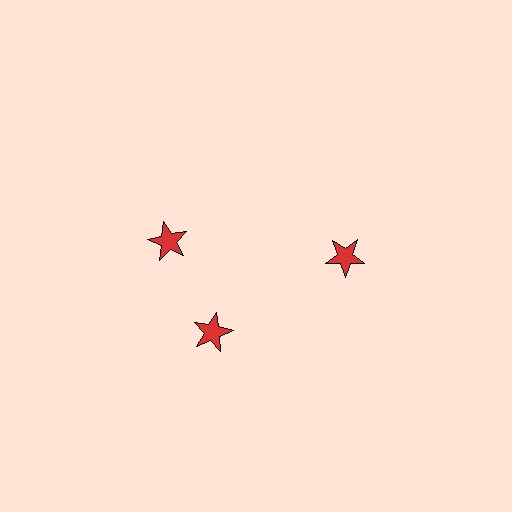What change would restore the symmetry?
The symmetry would be restored by rotating it back into even spacing with its neighbors so that all 3 stars sit at equal angles and equal distance from the center.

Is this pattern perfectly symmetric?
No. The 3 red stars are arranged in a ring, but one element near the 11 o'clock position is rotated out of alignment along the ring, breaking the 3-fold rotational symmetry.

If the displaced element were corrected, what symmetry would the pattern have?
It would have 3-fold rotational symmetry — the pattern would map onto itself every 120 degrees.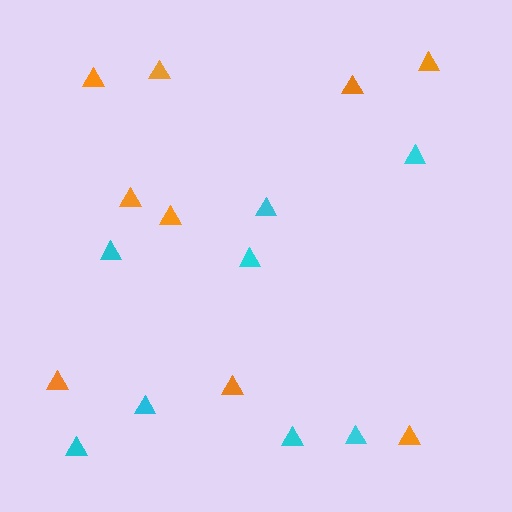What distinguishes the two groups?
There are 2 groups: one group of orange triangles (9) and one group of cyan triangles (8).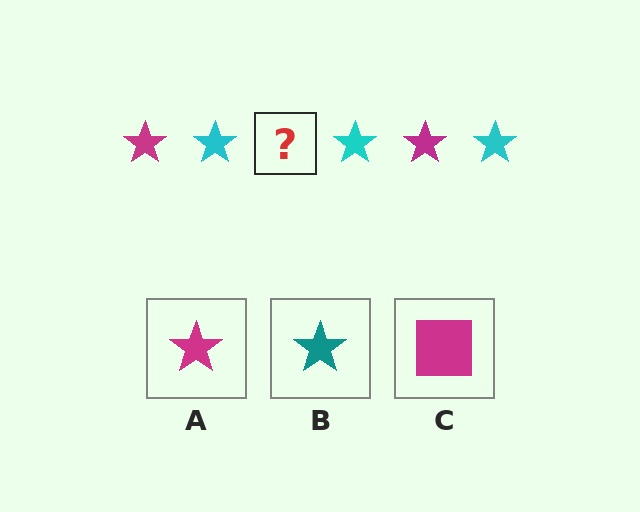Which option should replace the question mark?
Option A.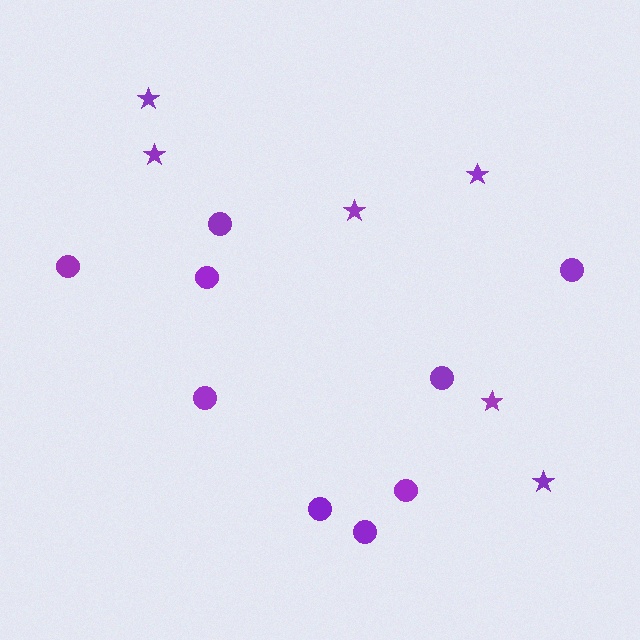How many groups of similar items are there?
There are 2 groups: one group of circles (9) and one group of stars (6).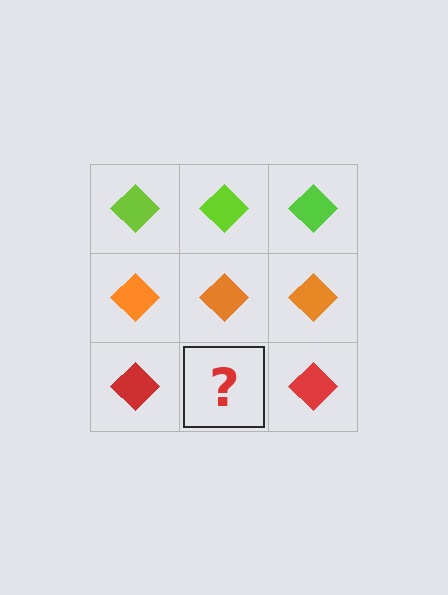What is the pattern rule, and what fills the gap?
The rule is that each row has a consistent color. The gap should be filled with a red diamond.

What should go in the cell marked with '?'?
The missing cell should contain a red diamond.